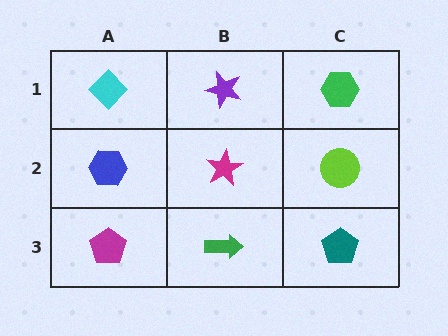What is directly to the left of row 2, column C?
A magenta star.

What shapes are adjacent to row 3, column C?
A lime circle (row 2, column C), a green arrow (row 3, column B).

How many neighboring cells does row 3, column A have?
2.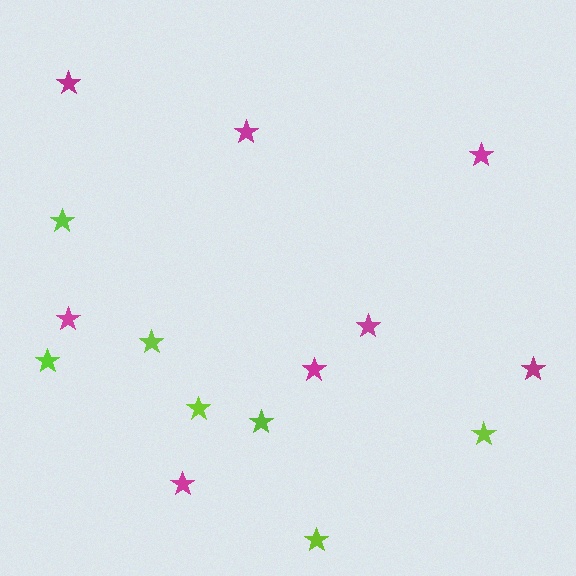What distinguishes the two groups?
There are 2 groups: one group of magenta stars (8) and one group of lime stars (7).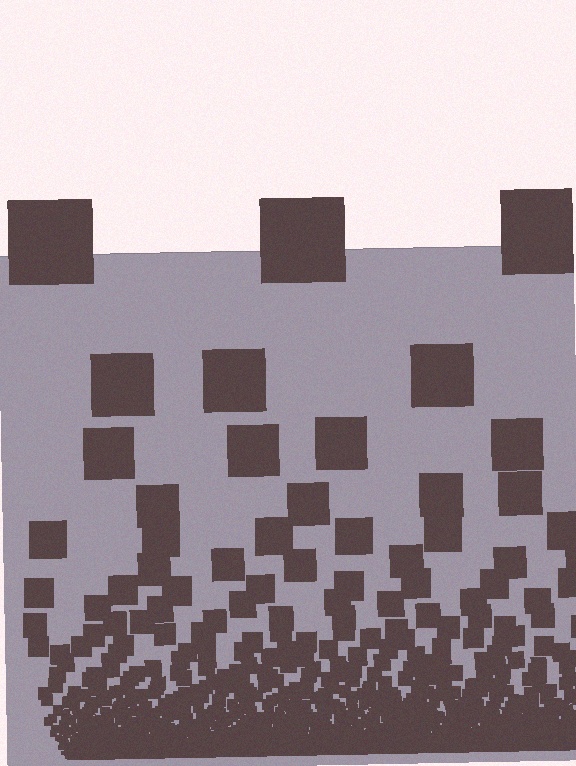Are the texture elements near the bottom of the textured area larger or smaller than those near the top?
Smaller. The gradient is inverted — elements near the bottom are smaller and denser.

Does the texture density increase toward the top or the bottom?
Density increases toward the bottom.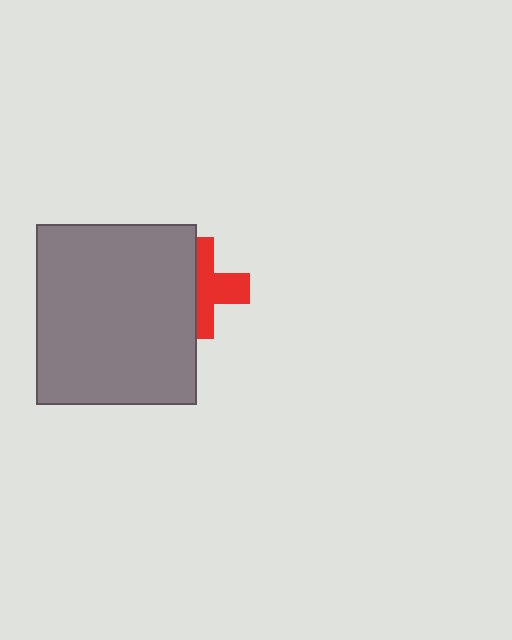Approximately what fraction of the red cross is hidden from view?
Roughly 48% of the red cross is hidden behind the gray rectangle.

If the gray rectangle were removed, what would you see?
You would see the complete red cross.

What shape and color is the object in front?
The object in front is a gray rectangle.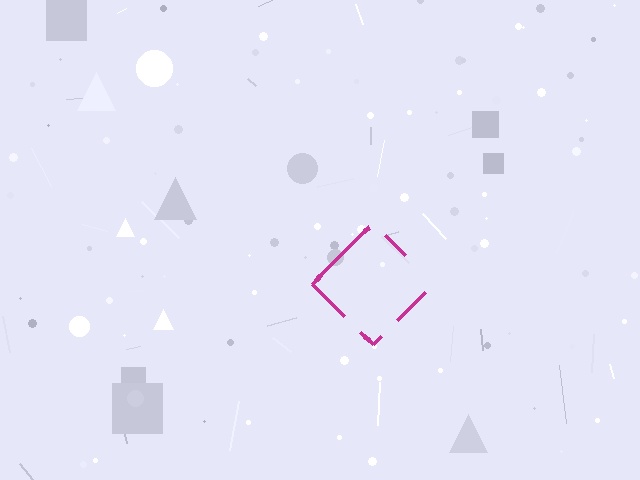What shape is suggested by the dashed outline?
The dashed outline suggests a diamond.